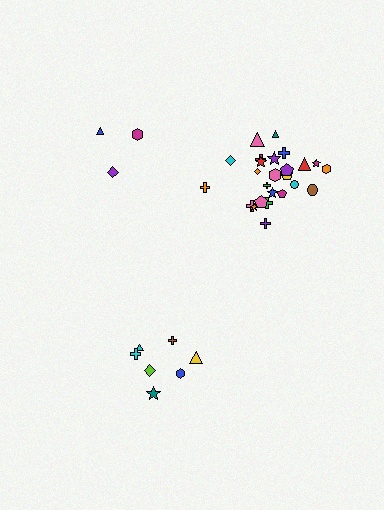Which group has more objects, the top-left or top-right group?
The top-right group.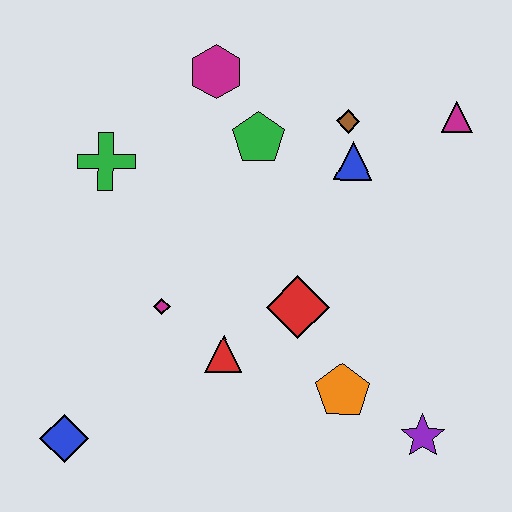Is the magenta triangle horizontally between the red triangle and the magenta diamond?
No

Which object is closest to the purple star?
The orange pentagon is closest to the purple star.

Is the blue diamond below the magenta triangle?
Yes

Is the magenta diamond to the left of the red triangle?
Yes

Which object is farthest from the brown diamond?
The blue diamond is farthest from the brown diamond.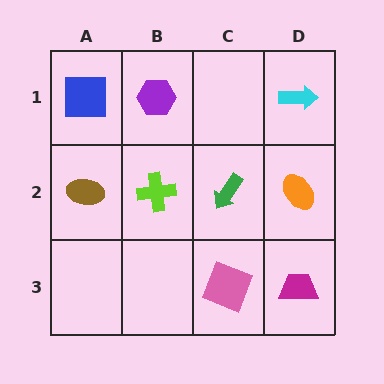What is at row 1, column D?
A cyan arrow.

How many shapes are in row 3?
2 shapes.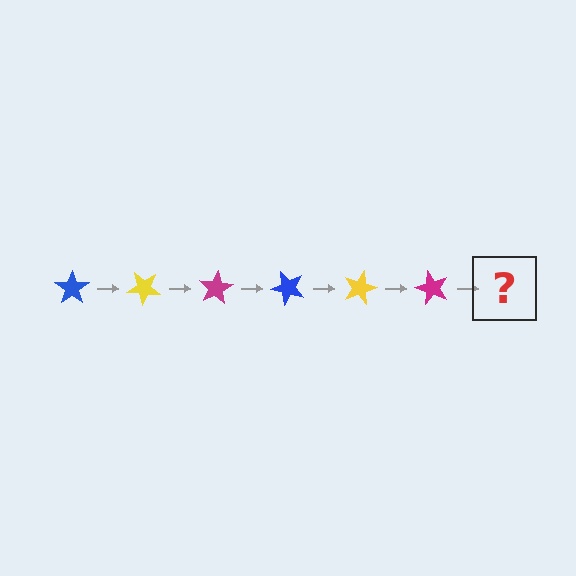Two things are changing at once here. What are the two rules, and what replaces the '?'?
The two rules are that it rotates 40 degrees each step and the color cycles through blue, yellow, and magenta. The '?' should be a blue star, rotated 240 degrees from the start.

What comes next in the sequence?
The next element should be a blue star, rotated 240 degrees from the start.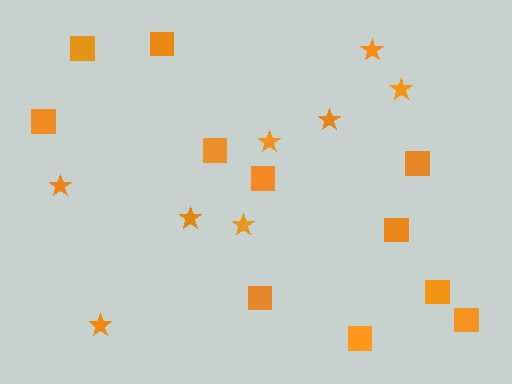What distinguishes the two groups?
There are 2 groups: one group of squares (11) and one group of stars (8).